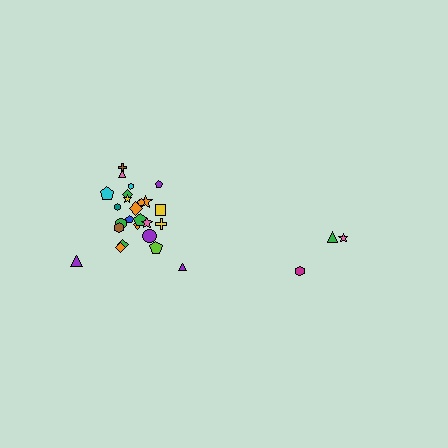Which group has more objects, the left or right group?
The left group.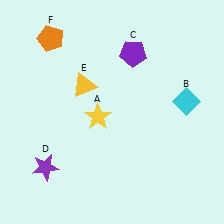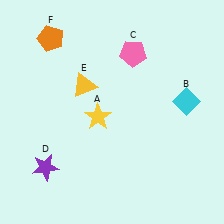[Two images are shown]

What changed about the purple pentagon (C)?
In Image 1, C is purple. In Image 2, it changed to pink.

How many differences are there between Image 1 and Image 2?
There is 1 difference between the two images.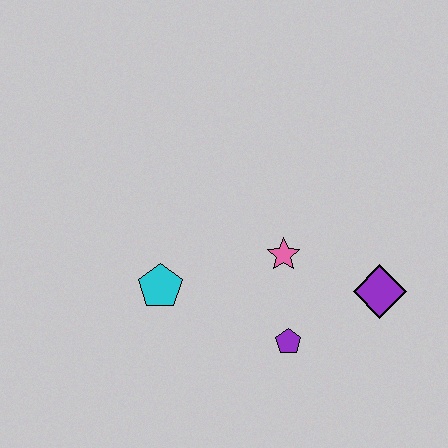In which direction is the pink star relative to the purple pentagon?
The pink star is above the purple pentagon.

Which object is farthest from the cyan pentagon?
The purple diamond is farthest from the cyan pentagon.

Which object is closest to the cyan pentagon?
The pink star is closest to the cyan pentagon.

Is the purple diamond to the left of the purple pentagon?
No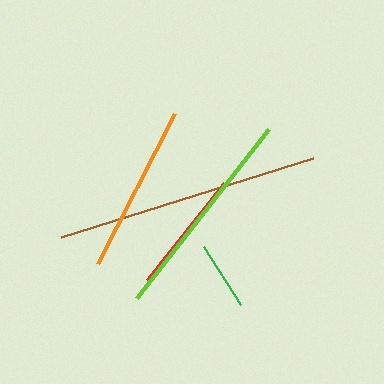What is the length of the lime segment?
The lime segment is approximately 214 pixels long.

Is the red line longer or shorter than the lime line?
The lime line is longer than the red line.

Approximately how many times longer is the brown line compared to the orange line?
The brown line is approximately 1.6 times the length of the orange line.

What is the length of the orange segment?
The orange segment is approximately 169 pixels long.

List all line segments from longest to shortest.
From longest to shortest: brown, lime, orange, red, green.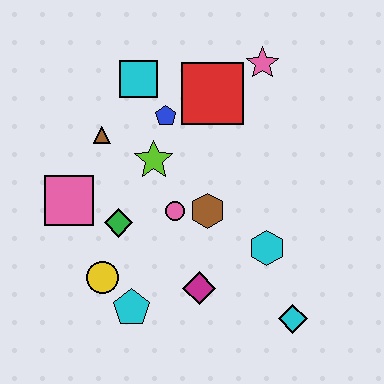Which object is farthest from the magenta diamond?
The pink star is farthest from the magenta diamond.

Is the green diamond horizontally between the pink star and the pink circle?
No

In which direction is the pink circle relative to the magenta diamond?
The pink circle is above the magenta diamond.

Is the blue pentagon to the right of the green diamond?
Yes